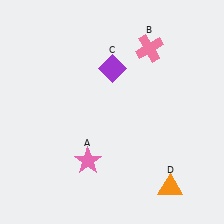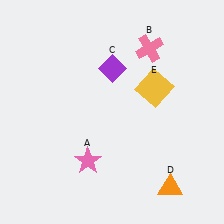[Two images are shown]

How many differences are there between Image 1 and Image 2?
There is 1 difference between the two images.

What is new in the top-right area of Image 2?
A yellow square (E) was added in the top-right area of Image 2.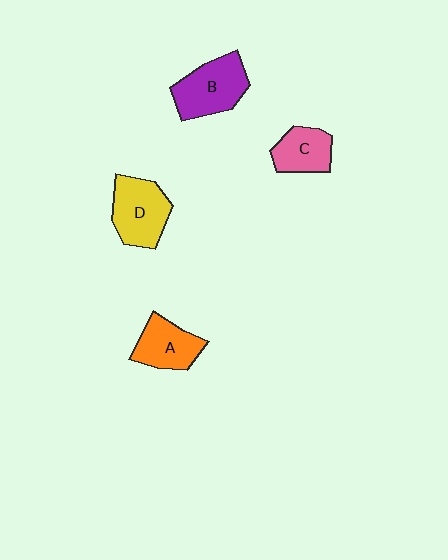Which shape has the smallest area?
Shape C (pink).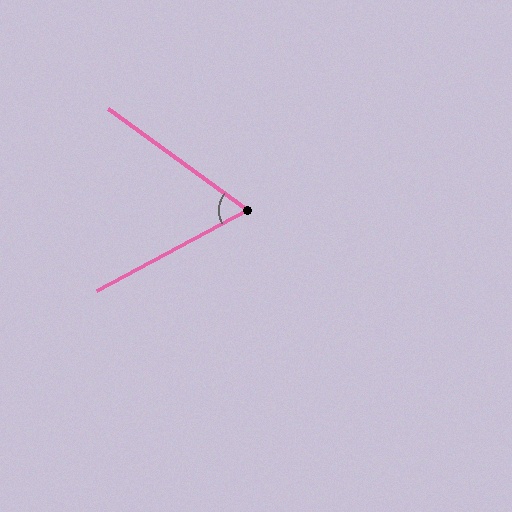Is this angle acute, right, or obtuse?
It is acute.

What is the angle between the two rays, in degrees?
Approximately 64 degrees.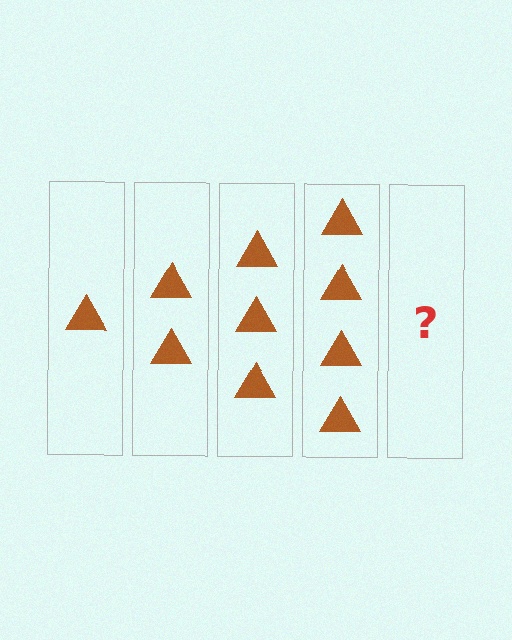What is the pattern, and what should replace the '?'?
The pattern is that each step adds one more triangle. The '?' should be 5 triangles.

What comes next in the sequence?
The next element should be 5 triangles.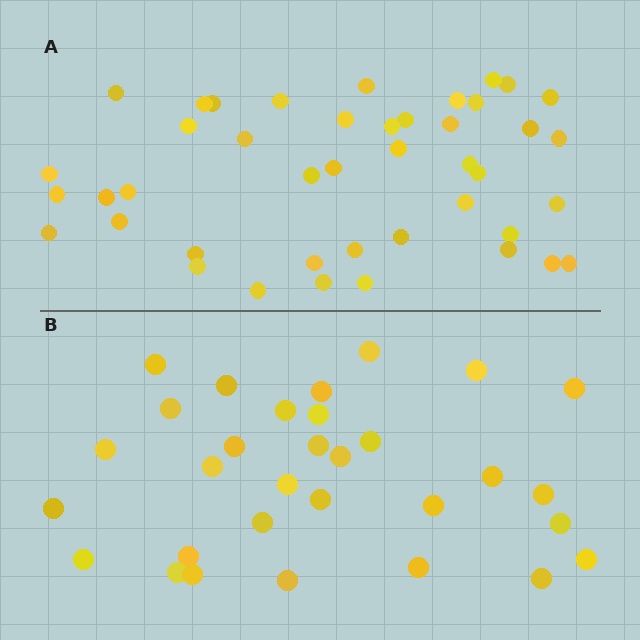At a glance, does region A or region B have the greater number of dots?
Region A (the top region) has more dots.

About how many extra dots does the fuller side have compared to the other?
Region A has roughly 12 or so more dots than region B.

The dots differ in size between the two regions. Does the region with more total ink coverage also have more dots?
No. Region B has more total ink coverage because its dots are larger, but region A actually contains more individual dots. Total area can be misleading — the number of items is what matters here.